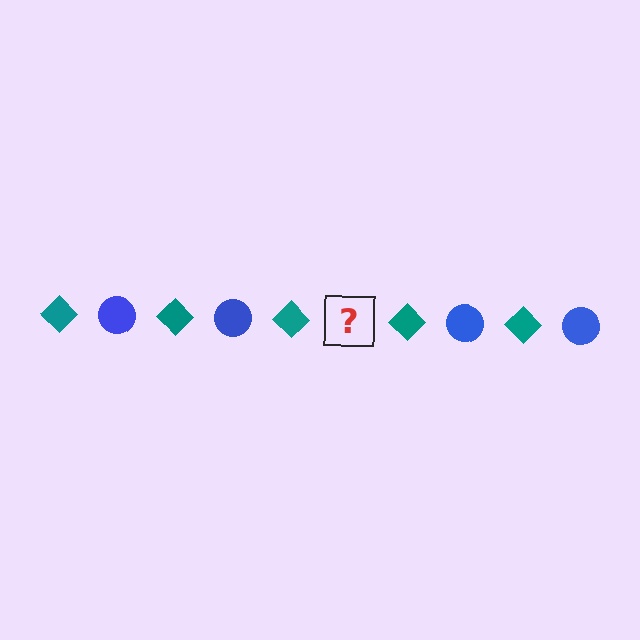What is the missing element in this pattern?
The missing element is a blue circle.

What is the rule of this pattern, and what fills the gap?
The rule is that the pattern alternates between teal diamond and blue circle. The gap should be filled with a blue circle.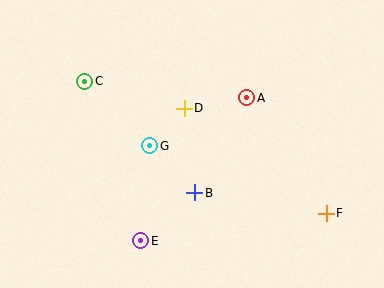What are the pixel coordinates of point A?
Point A is at (247, 98).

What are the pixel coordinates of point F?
Point F is at (326, 213).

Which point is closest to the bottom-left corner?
Point E is closest to the bottom-left corner.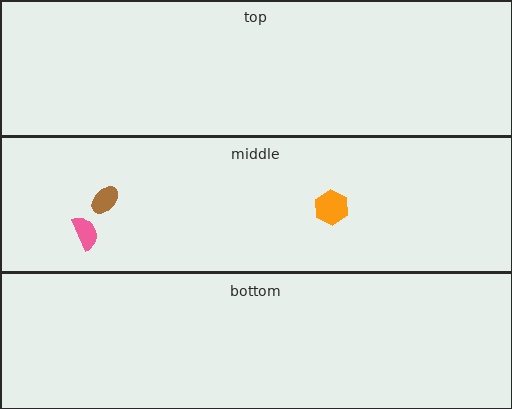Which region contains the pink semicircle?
The middle region.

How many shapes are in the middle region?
3.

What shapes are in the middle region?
The orange hexagon, the pink semicircle, the brown ellipse.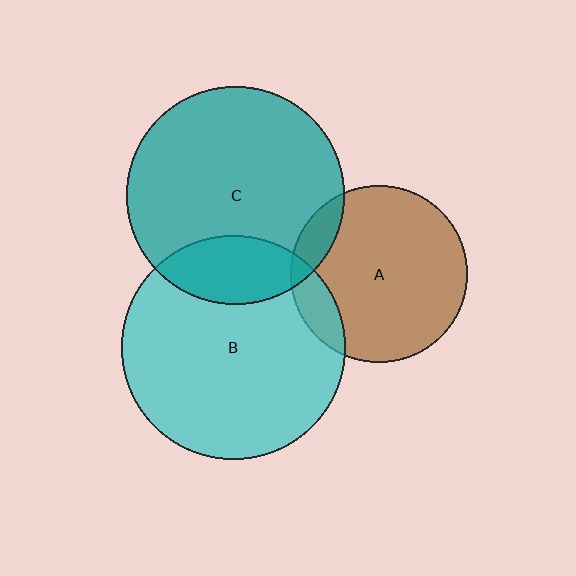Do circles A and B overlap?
Yes.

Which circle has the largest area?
Circle B (cyan).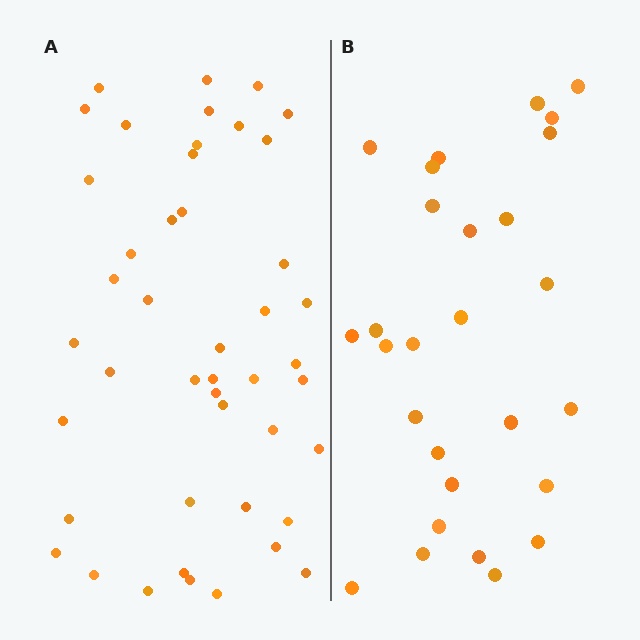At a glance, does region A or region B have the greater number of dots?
Region A (the left region) has more dots.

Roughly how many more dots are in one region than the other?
Region A has approximately 15 more dots than region B.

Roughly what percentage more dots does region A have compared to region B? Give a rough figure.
About 60% more.